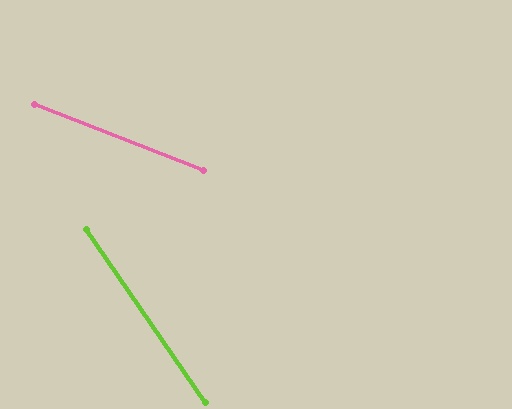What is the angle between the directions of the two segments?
Approximately 34 degrees.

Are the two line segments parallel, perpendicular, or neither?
Neither parallel nor perpendicular — they differ by about 34°.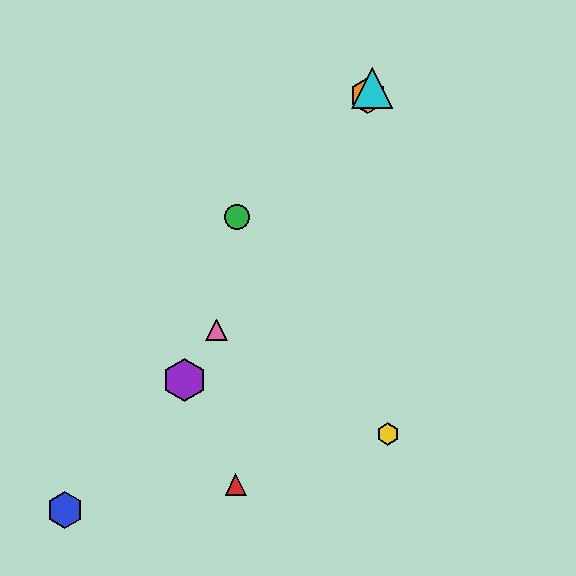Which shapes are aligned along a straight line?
The purple hexagon, the orange hexagon, the cyan triangle, the pink triangle are aligned along a straight line.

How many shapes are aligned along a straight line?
4 shapes (the purple hexagon, the orange hexagon, the cyan triangle, the pink triangle) are aligned along a straight line.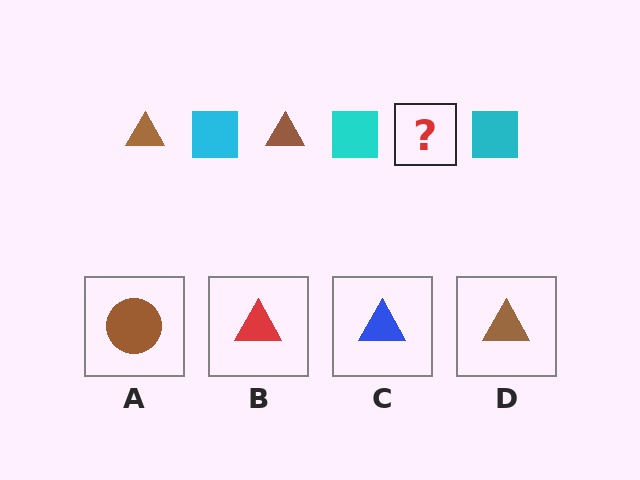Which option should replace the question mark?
Option D.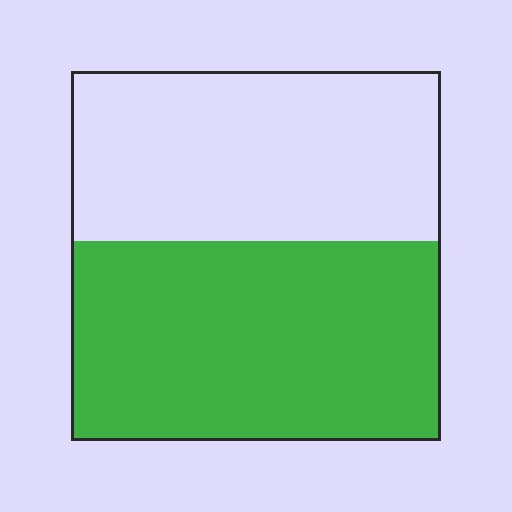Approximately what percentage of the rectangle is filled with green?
Approximately 55%.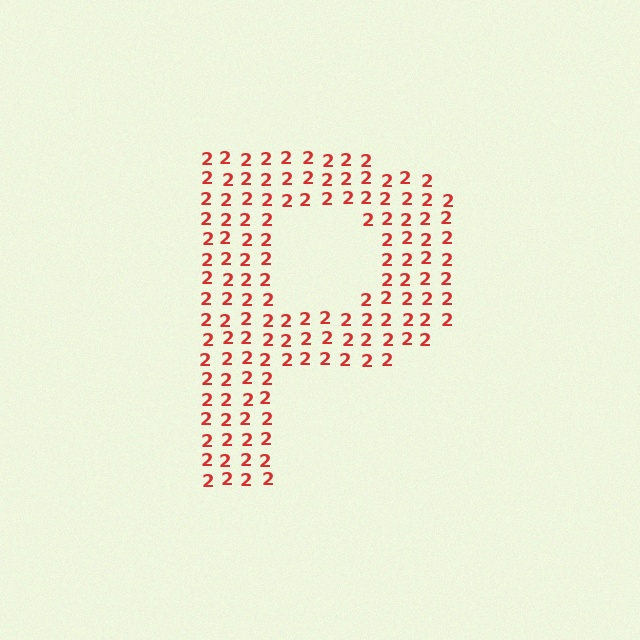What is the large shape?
The large shape is the letter P.